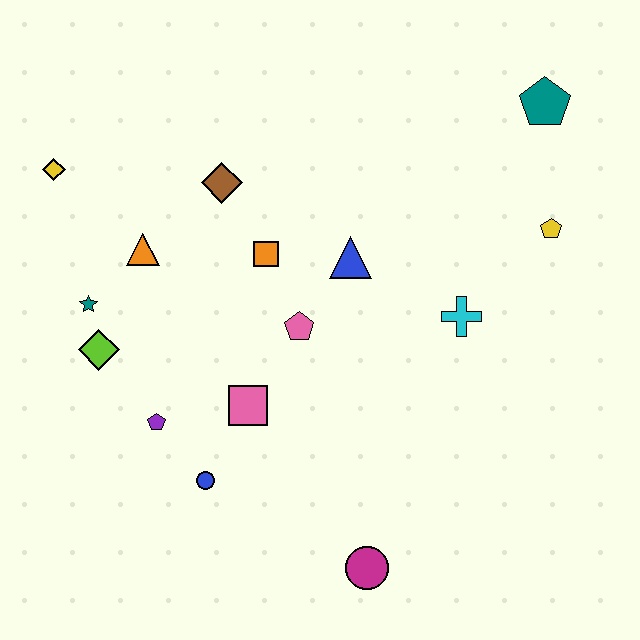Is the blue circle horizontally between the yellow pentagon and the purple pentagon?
Yes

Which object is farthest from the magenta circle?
The yellow diamond is farthest from the magenta circle.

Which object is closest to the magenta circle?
The blue circle is closest to the magenta circle.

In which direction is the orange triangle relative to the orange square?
The orange triangle is to the left of the orange square.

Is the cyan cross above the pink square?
Yes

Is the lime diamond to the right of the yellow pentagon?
No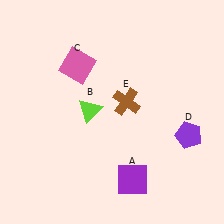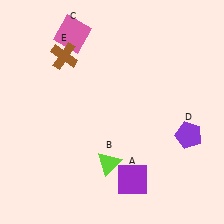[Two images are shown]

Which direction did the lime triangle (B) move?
The lime triangle (B) moved down.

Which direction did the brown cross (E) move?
The brown cross (E) moved left.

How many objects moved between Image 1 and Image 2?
3 objects moved between the two images.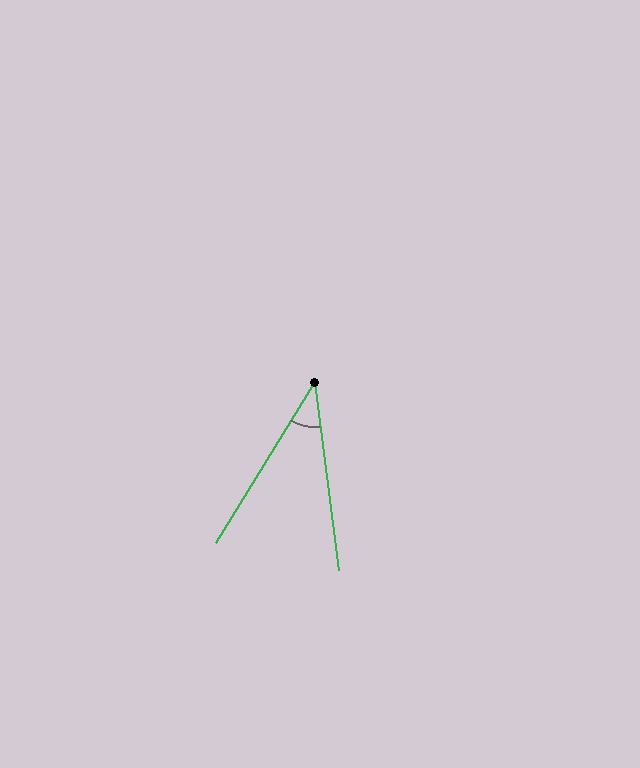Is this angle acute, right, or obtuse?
It is acute.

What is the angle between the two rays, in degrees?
Approximately 39 degrees.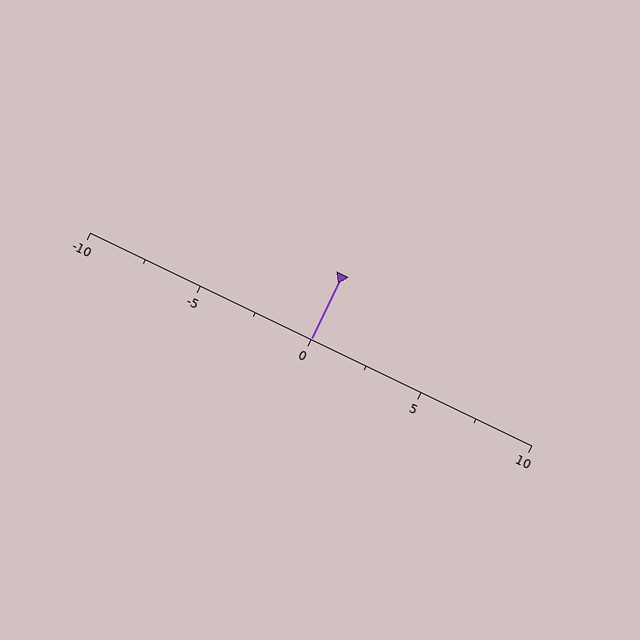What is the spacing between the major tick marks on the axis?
The major ticks are spaced 5 apart.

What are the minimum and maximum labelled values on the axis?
The axis runs from -10 to 10.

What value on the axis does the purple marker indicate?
The marker indicates approximately 0.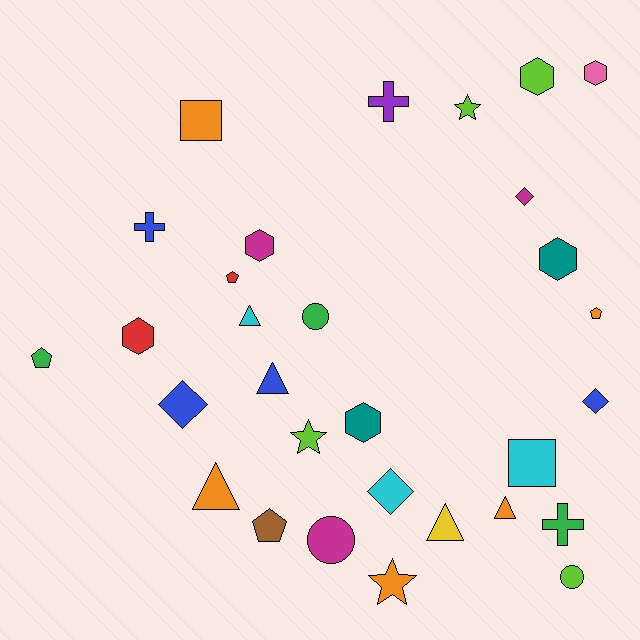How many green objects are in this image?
There are 3 green objects.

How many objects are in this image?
There are 30 objects.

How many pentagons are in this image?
There are 4 pentagons.